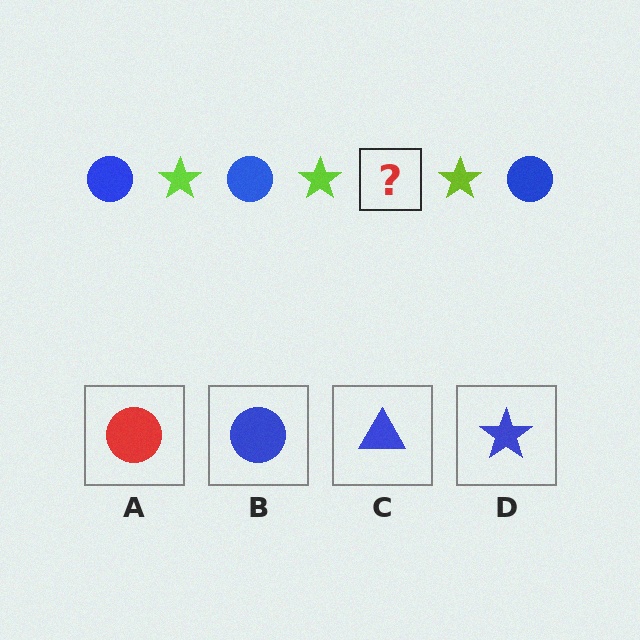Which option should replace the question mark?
Option B.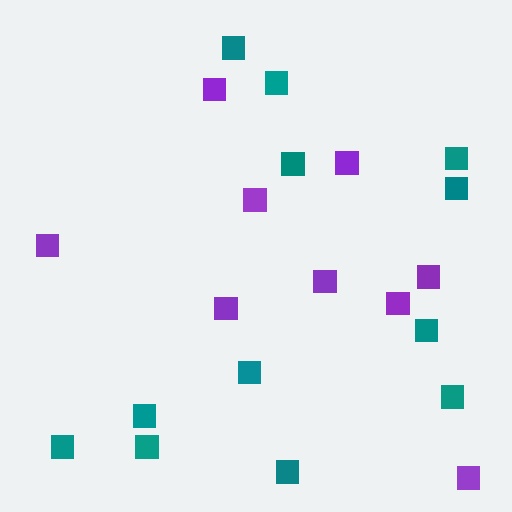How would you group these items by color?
There are 2 groups: one group of teal squares (12) and one group of purple squares (9).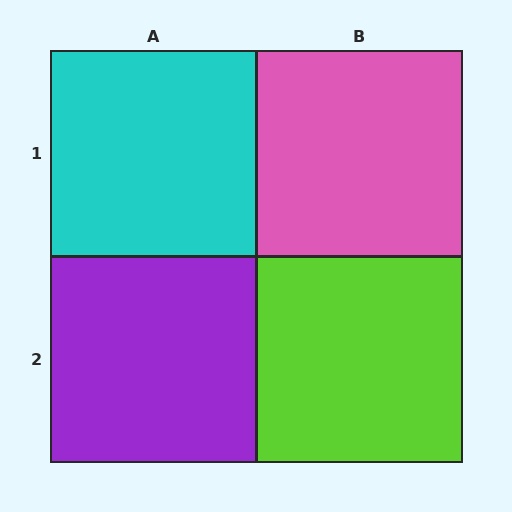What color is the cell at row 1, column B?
Pink.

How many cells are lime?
1 cell is lime.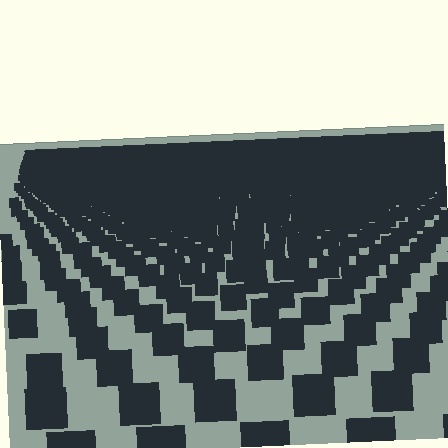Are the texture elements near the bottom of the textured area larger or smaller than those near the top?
Larger. Near the bottom, elements are closer to the viewer and appear at a bigger on-screen size.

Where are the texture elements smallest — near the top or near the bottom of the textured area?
Near the top.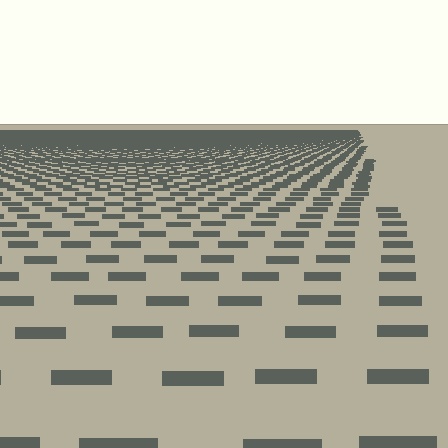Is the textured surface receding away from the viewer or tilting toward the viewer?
The surface is receding away from the viewer. Texture elements get smaller and denser toward the top.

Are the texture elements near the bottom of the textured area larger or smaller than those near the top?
Larger. Near the bottom, elements are closer to the viewer and appear at a bigger on-screen size.